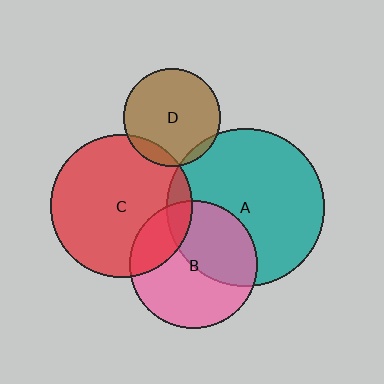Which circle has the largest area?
Circle A (teal).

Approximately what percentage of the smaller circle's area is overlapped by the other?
Approximately 10%.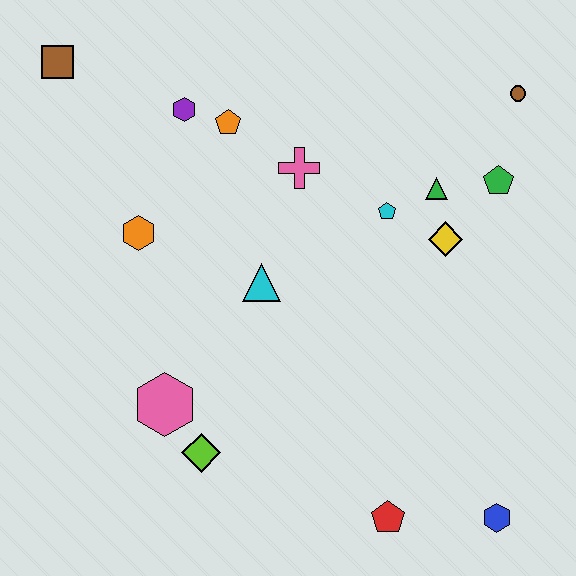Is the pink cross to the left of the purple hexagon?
No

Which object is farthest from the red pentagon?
The brown square is farthest from the red pentagon.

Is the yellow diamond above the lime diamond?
Yes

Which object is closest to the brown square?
The purple hexagon is closest to the brown square.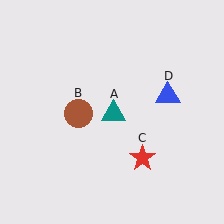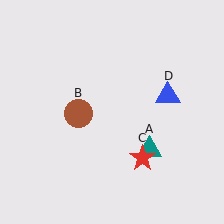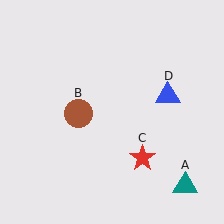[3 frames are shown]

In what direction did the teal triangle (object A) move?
The teal triangle (object A) moved down and to the right.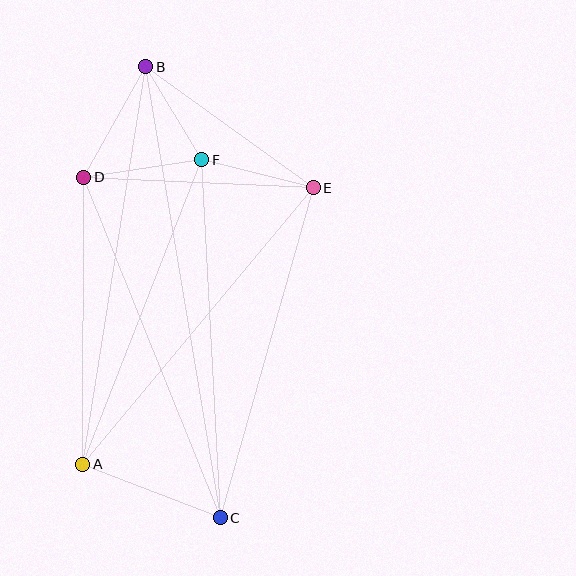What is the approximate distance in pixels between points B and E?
The distance between B and E is approximately 207 pixels.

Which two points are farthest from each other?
Points B and C are farthest from each other.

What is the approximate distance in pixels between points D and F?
The distance between D and F is approximately 119 pixels.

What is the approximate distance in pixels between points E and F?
The distance between E and F is approximately 115 pixels.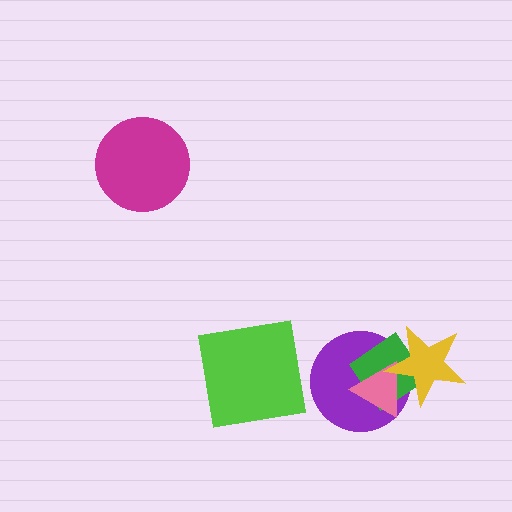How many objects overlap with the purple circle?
3 objects overlap with the purple circle.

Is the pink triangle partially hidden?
Yes, it is partially covered by another shape.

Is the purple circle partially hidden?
Yes, it is partially covered by another shape.